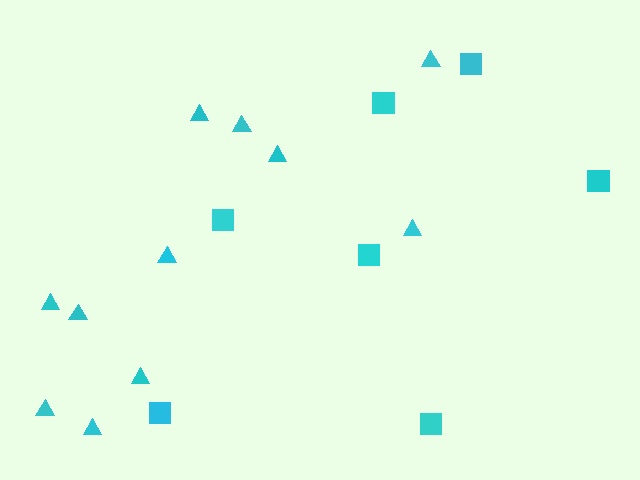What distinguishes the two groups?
There are 2 groups: one group of triangles (11) and one group of squares (7).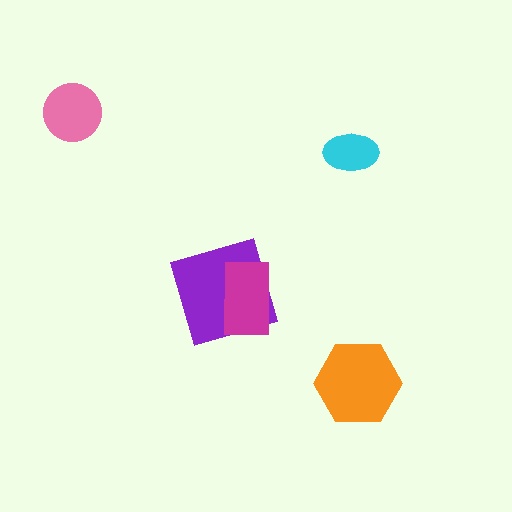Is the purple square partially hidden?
Yes, it is partially covered by another shape.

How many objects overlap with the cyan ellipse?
0 objects overlap with the cyan ellipse.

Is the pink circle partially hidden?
No, no other shape covers it.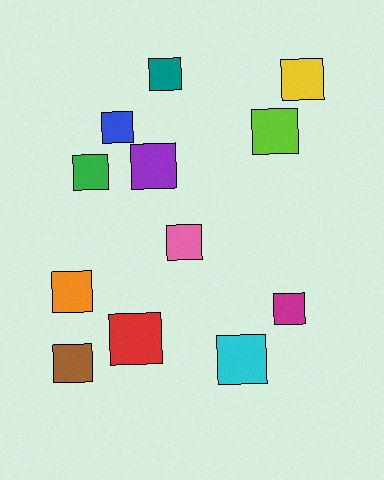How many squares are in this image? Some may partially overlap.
There are 12 squares.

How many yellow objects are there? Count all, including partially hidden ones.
There is 1 yellow object.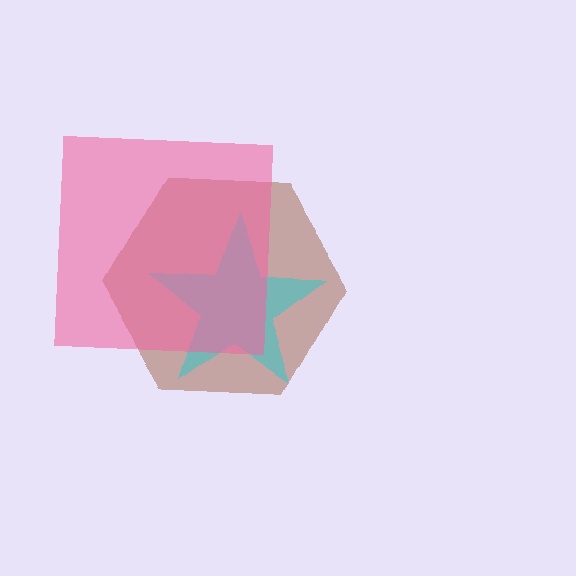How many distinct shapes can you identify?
There are 3 distinct shapes: a brown hexagon, a cyan star, a pink square.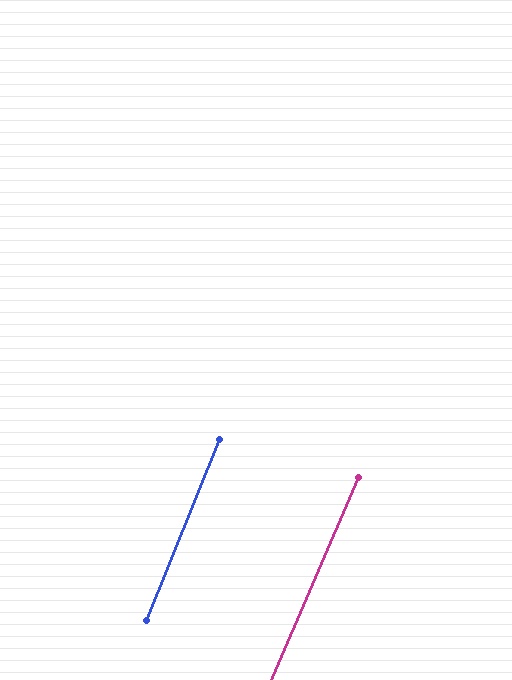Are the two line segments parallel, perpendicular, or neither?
Parallel — their directions differ by only 1.6°.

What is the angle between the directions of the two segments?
Approximately 2 degrees.